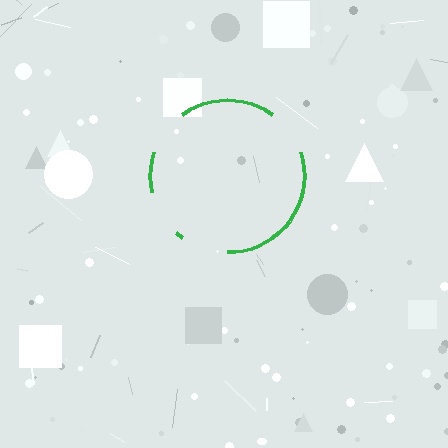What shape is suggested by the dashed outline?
The dashed outline suggests a circle.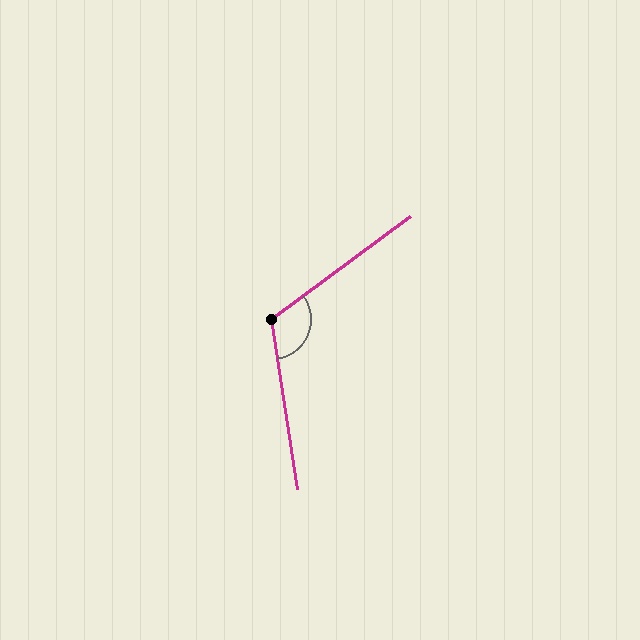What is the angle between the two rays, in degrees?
Approximately 118 degrees.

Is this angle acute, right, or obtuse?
It is obtuse.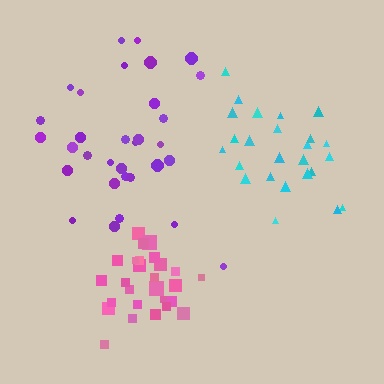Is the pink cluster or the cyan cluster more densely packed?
Pink.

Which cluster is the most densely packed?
Pink.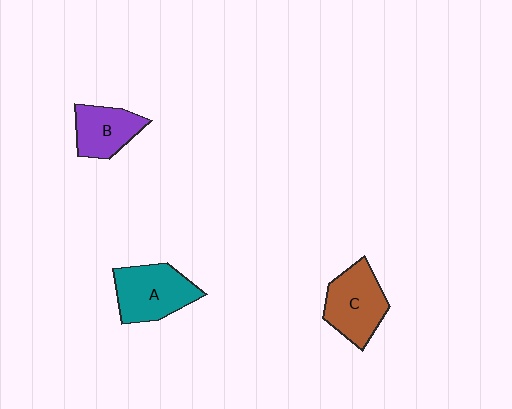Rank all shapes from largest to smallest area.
From largest to smallest: A (teal), C (brown), B (purple).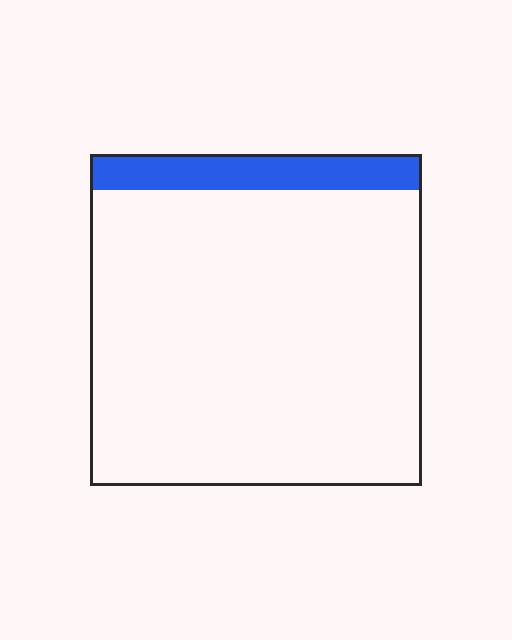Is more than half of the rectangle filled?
No.